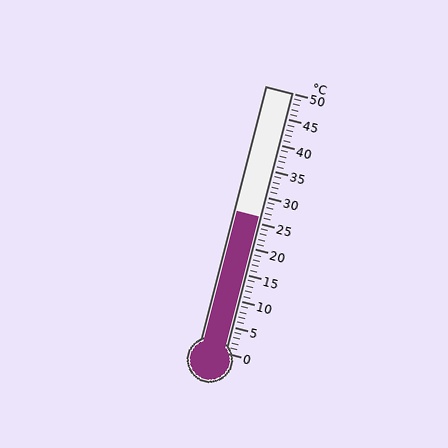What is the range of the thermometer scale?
The thermometer scale ranges from 0°C to 50°C.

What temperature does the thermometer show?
The thermometer shows approximately 26°C.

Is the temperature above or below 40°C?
The temperature is below 40°C.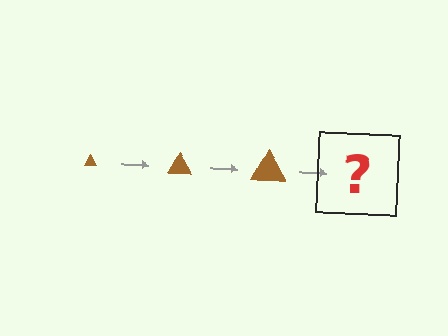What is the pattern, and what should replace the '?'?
The pattern is that the triangle gets progressively larger each step. The '?' should be a brown triangle, larger than the previous one.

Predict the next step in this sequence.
The next step is a brown triangle, larger than the previous one.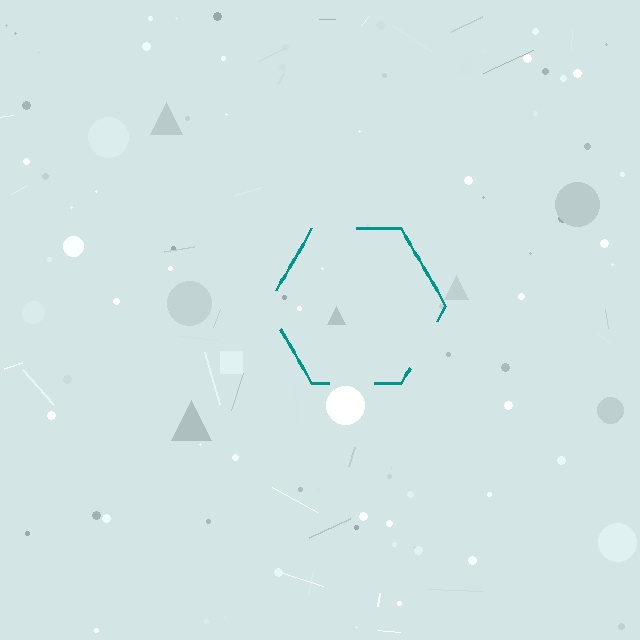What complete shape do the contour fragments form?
The contour fragments form a hexagon.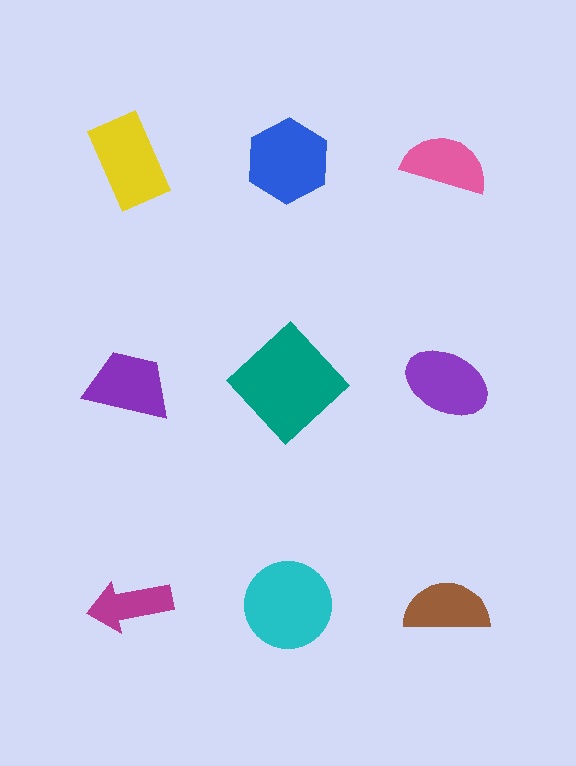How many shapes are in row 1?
3 shapes.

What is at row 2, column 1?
A purple trapezoid.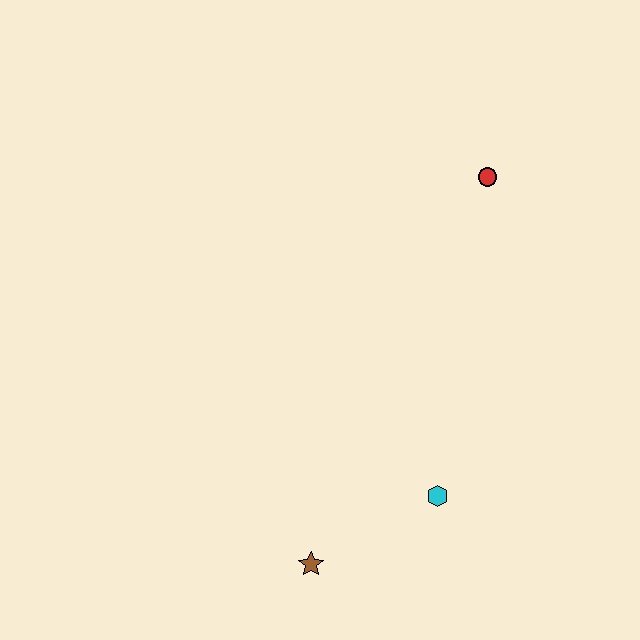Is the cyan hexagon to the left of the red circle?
Yes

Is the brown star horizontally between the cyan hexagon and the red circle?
No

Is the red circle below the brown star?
No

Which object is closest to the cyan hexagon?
The brown star is closest to the cyan hexagon.